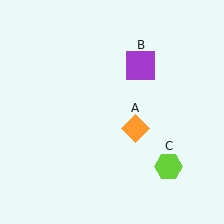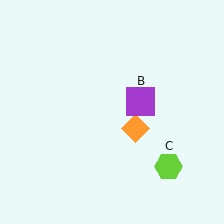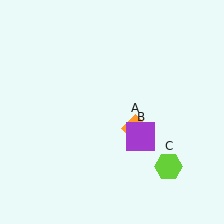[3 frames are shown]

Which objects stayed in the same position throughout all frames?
Orange diamond (object A) and lime hexagon (object C) remained stationary.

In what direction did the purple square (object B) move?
The purple square (object B) moved down.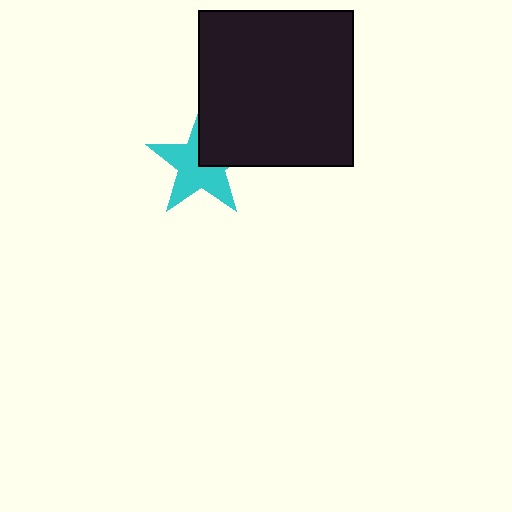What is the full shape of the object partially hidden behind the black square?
The partially hidden object is a cyan star.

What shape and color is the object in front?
The object in front is a black square.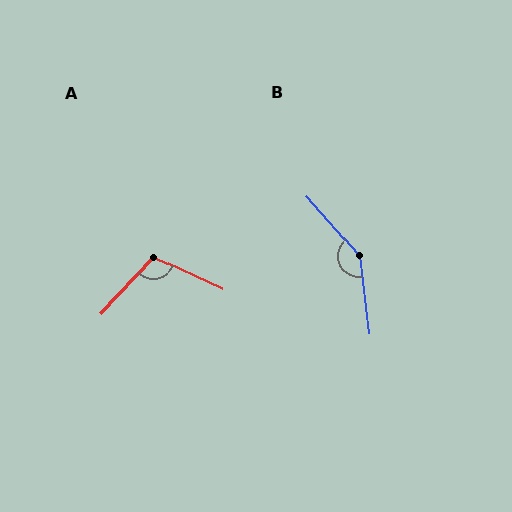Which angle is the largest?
B, at approximately 146 degrees.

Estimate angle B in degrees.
Approximately 146 degrees.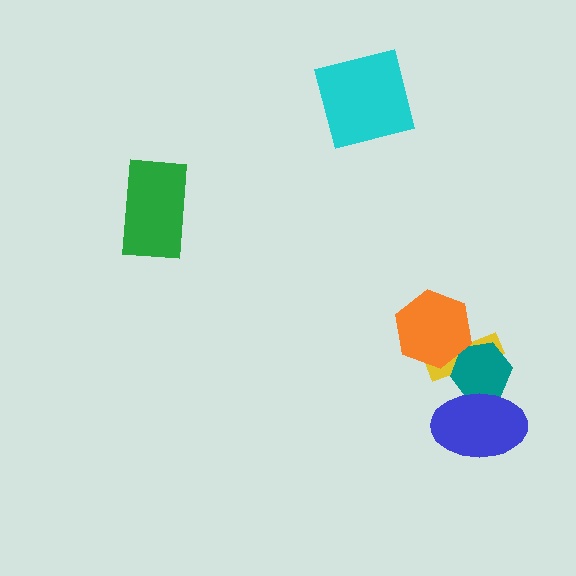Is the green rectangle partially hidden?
No, no other shape covers it.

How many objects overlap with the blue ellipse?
2 objects overlap with the blue ellipse.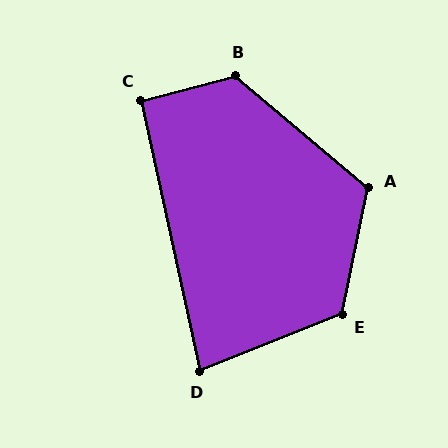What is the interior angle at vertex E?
Approximately 123 degrees (obtuse).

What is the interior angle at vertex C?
Approximately 92 degrees (approximately right).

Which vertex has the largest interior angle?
B, at approximately 125 degrees.